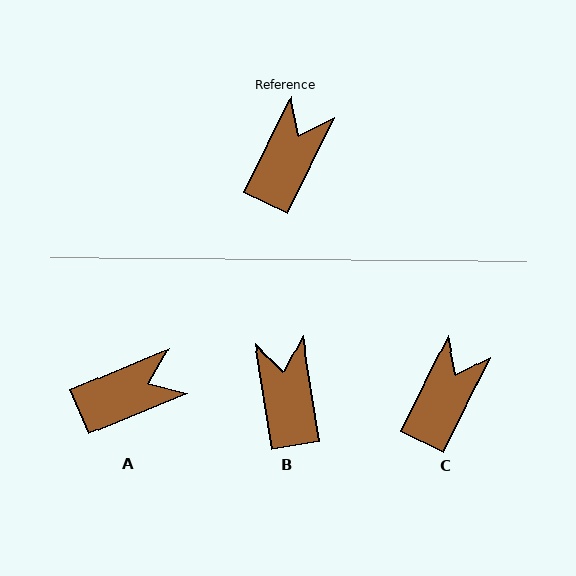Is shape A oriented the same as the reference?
No, it is off by about 41 degrees.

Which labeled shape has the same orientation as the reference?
C.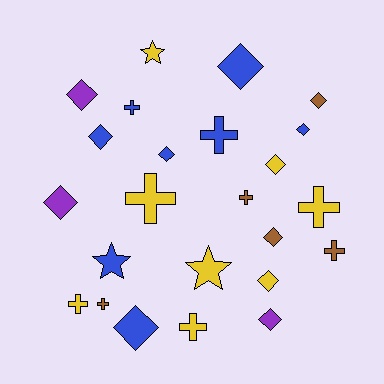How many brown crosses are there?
There are 3 brown crosses.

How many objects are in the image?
There are 24 objects.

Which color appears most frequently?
Yellow, with 8 objects.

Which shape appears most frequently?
Diamond, with 12 objects.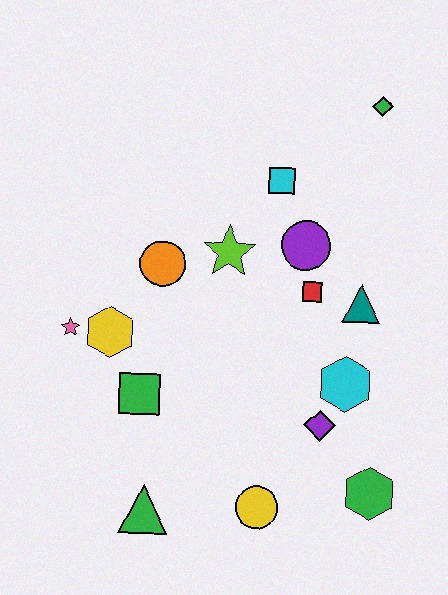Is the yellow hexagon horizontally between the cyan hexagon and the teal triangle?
No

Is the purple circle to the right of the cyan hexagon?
No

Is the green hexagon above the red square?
No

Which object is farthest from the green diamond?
The green triangle is farthest from the green diamond.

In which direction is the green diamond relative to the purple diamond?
The green diamond is above the purple diamond.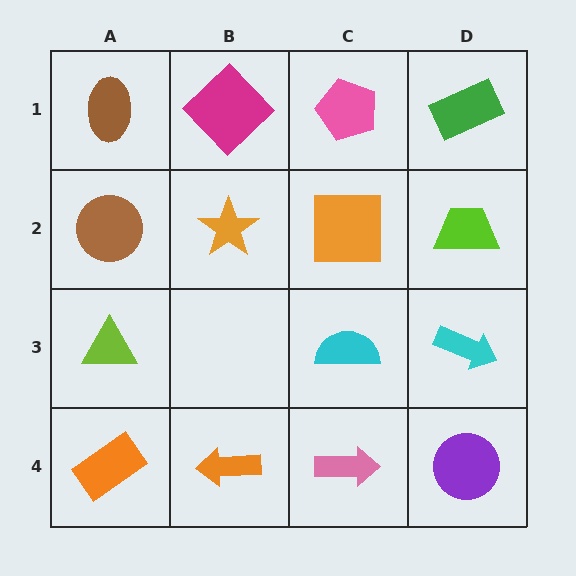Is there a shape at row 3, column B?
No, that cell is empty.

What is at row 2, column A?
A brown circle.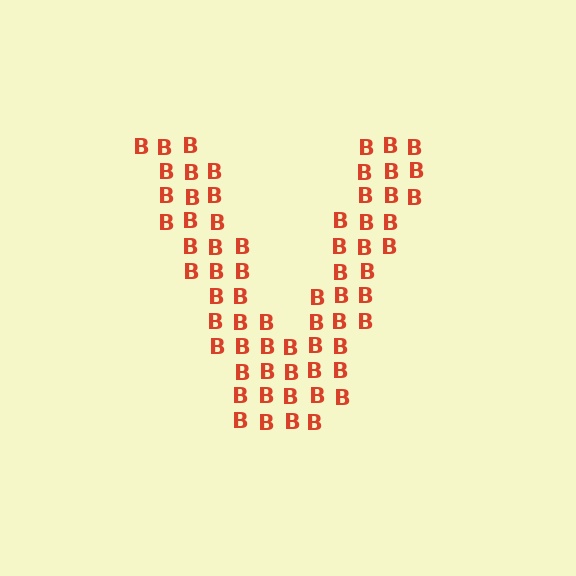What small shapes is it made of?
It is made of small letter B's.